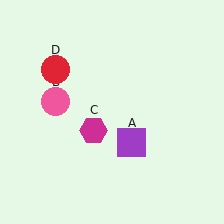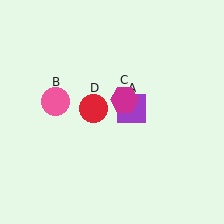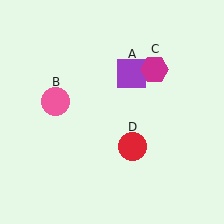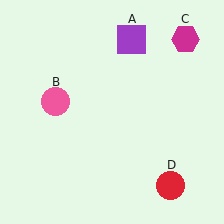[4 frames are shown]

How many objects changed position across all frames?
3 objects changed position: purple square (object A), magenta hexagon (object C), red circle (object D).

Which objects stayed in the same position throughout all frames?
Pink circle (object B) remained stationary.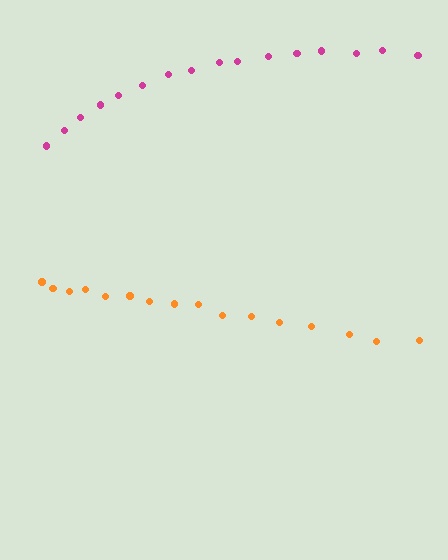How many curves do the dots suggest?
There are 2 distinct paths.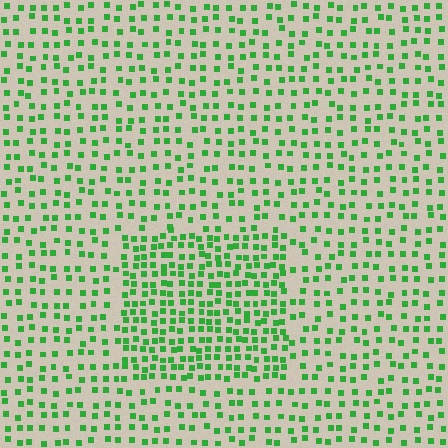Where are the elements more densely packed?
The elements are more densely packed inside the rectangle boundary.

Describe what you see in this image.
The image contains small green elements arranged at two different densities. A rectangle-shaped region is visible where the elements are more densely packed than the surrounding area.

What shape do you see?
I see a rectangle.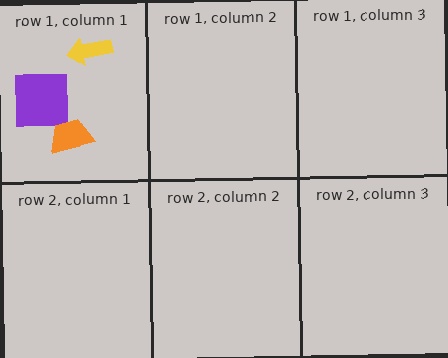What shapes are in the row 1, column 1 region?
The yellow arrow, the purple square, the orange trapezoid.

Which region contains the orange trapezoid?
The row 1, column 1 region.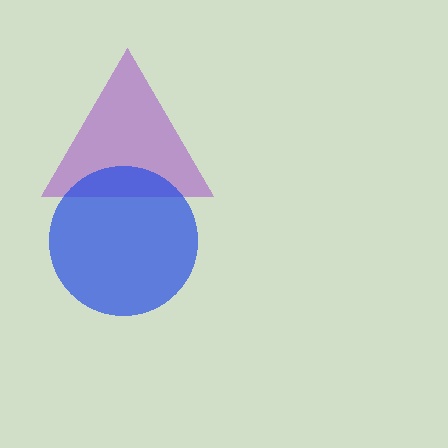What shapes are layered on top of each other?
The layered shapes are: a purple triangle, a blue circle.